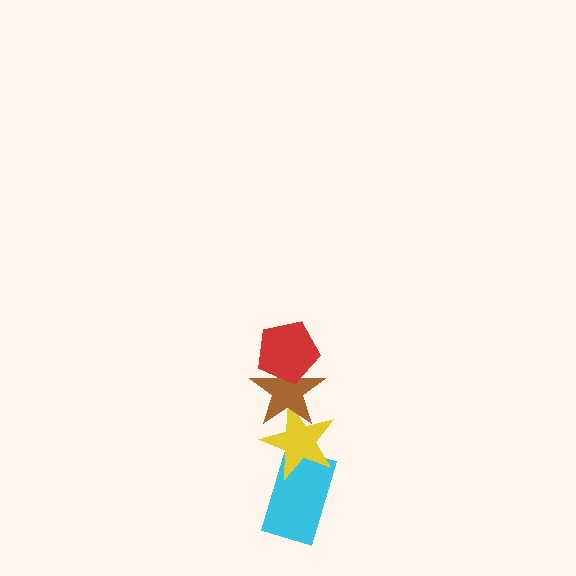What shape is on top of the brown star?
The red pentagon is on top of the brown star.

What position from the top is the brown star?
The brown star is 2nd from the top.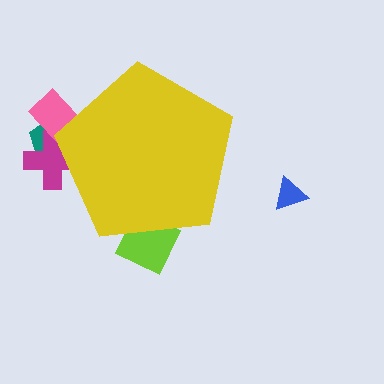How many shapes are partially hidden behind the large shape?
4 shapes are partially hidden.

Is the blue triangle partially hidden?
No, the blue triangle is fully visible.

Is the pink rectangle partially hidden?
Yes, the pink rectangle is partially hidden behind the yellow pentagon.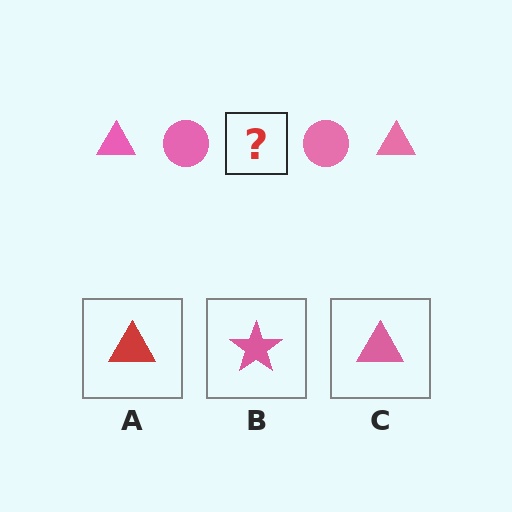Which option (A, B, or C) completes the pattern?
C.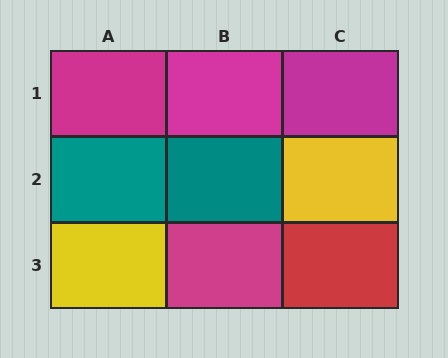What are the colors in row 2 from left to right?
Teal, teal, yellow.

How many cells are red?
1 cell is red.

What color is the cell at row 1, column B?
Magenta.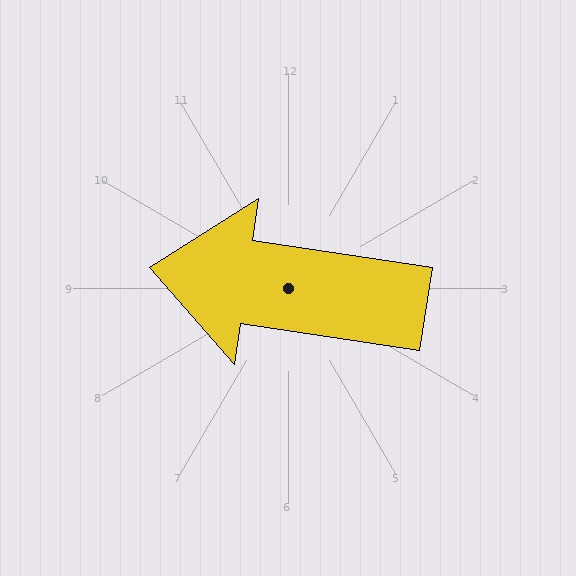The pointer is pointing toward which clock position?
Roughly 9 o'clock.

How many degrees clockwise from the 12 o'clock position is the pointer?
Approximately 278 degrees.